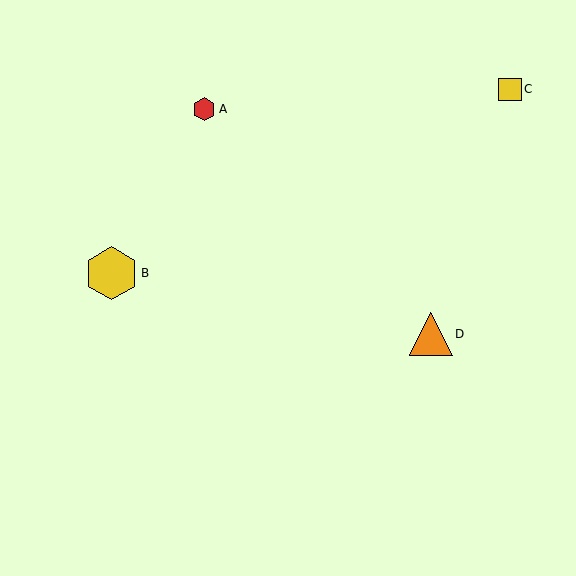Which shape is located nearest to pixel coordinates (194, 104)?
The red hexagon (labeled A) at (204, 109) is nearest to that location.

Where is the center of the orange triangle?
The center of the orange triangle is at (431, 334).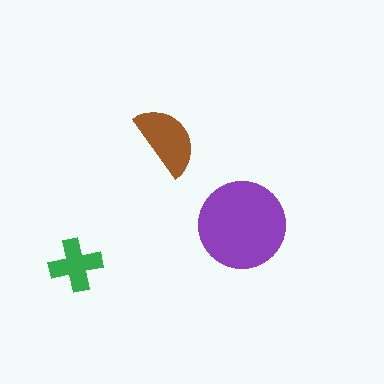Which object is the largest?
The purple circle.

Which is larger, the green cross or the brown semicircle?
The brown semicircle.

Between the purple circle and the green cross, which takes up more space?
The purple circle.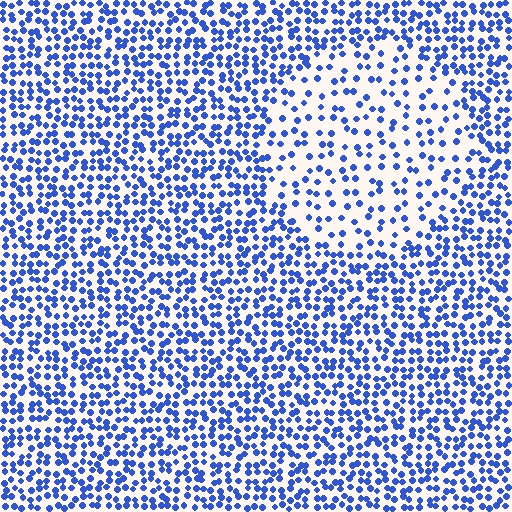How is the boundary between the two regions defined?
The boundary is defined by a change in element density (approximately 2.1x ratio). All elements are the same color, size, and shape.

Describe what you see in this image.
The image contains small blue elements arranged at two different densities. A circle-shaped region is visible where the elements are less densely packed than the surrounding area.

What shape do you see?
I see a circle.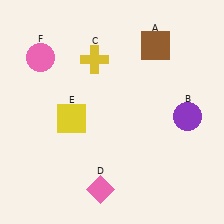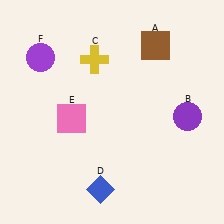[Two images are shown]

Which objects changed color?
D changed from pink to blue. E changed from yellow to pink. F changed from pink to purple.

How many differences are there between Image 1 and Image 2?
There are 3 differences between the two images.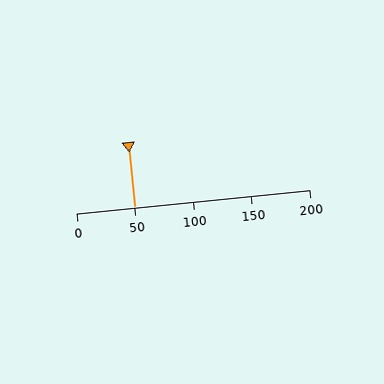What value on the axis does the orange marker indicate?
The marker indicates approximately 50.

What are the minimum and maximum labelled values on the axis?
The axis runs from 0 to 200.